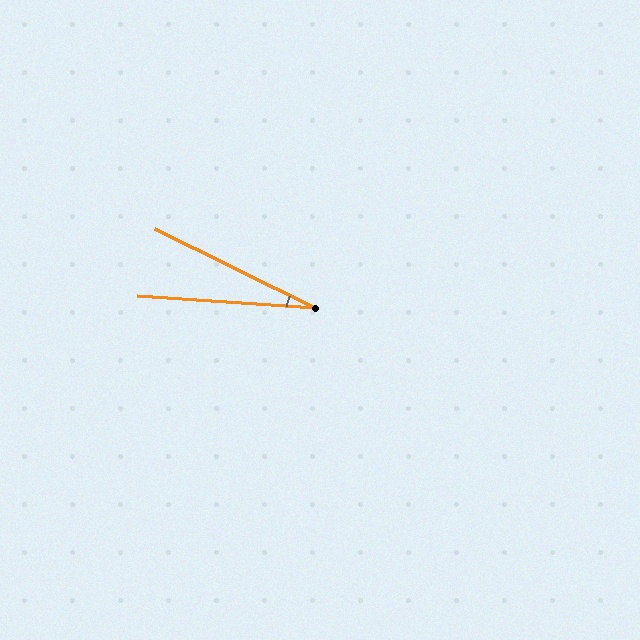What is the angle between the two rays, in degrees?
Approximately 23 degrees.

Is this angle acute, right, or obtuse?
It is acute.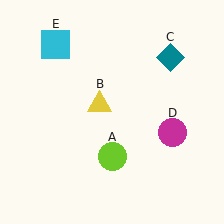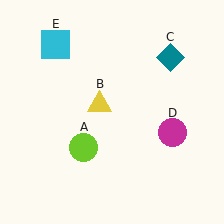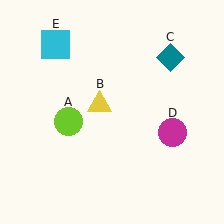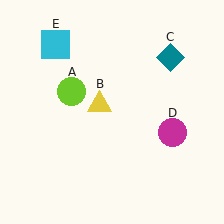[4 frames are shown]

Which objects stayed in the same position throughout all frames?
Yellow triangle (object B) and teal diamond (object C) and magenta circle (object D) and cyan square (object E) remained stationary.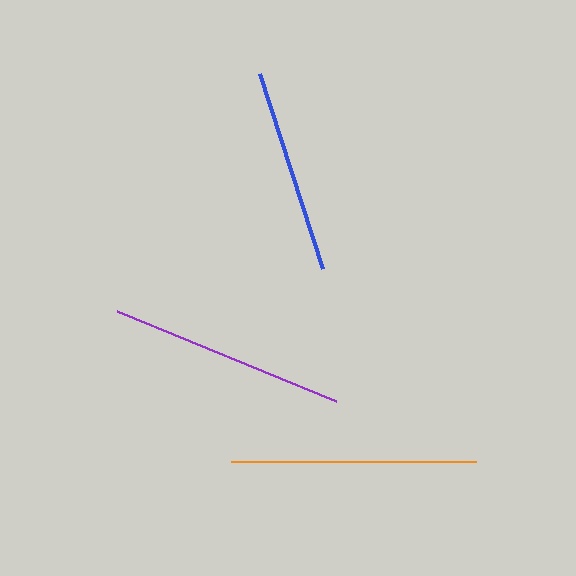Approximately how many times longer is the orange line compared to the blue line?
The orange line is approximately 1.2 times the length of the blue line.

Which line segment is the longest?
The orange line is the longest at approximately 245 pixels.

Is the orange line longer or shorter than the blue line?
The orange line is longer than the blue line.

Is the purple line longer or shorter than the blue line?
The purple line is longer than the blue line.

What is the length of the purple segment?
The purple segment is approximately 236 pixels long.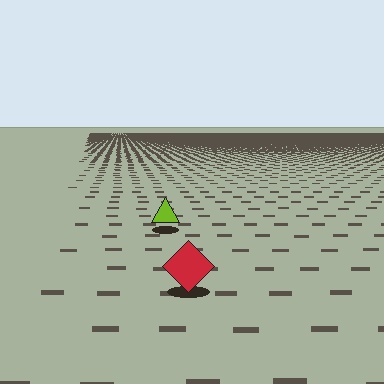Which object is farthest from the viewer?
The lime triangle is farthest from the viewer. It appears smaller and the ground texture around it is denser.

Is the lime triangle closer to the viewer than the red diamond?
No. The red diamond is closer — you can tell from the texture gradient: the ground texture is coarser near it.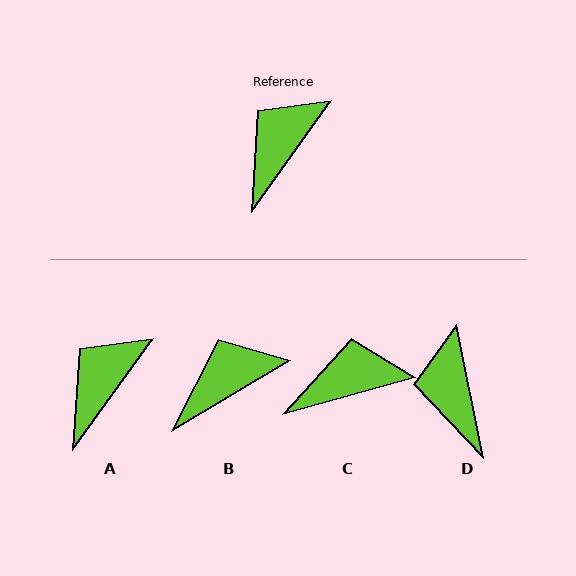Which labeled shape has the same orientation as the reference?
A.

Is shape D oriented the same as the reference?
No, it is off by about 47 degrees.